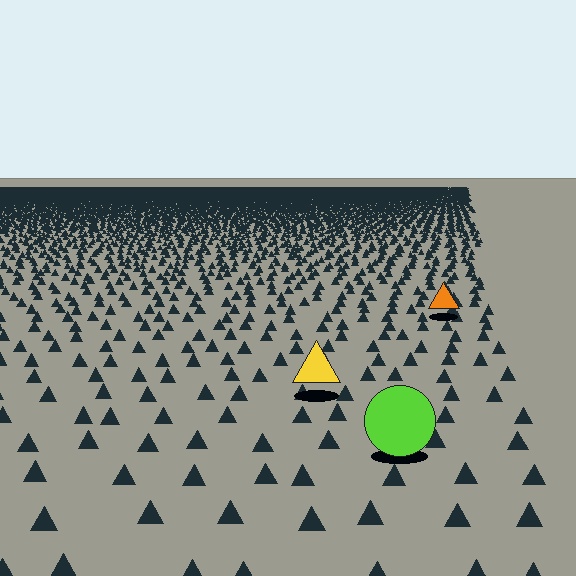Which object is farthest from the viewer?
The orange triangle is farthest from the viewer. It appears smaller and the ground texture around it is denser.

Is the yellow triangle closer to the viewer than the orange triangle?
Yes. The yellow triangle is closer — you can tell from the texture gradient: the ground texture is coarser near it.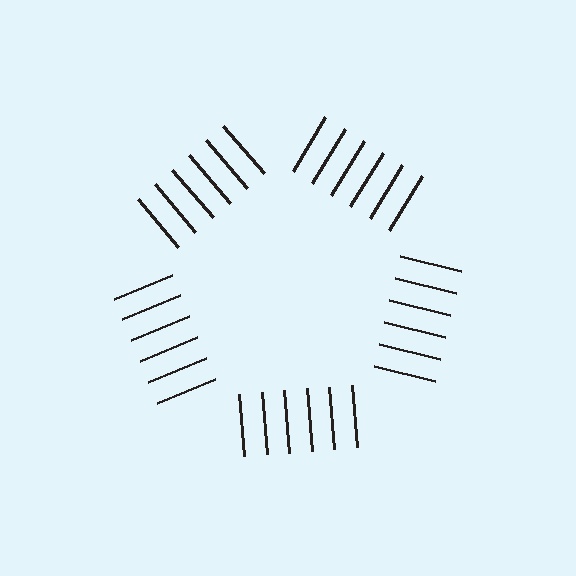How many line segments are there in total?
30 — 6 along each of the 5 edges.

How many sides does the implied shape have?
5 sides — the line-ends trace a pentagon.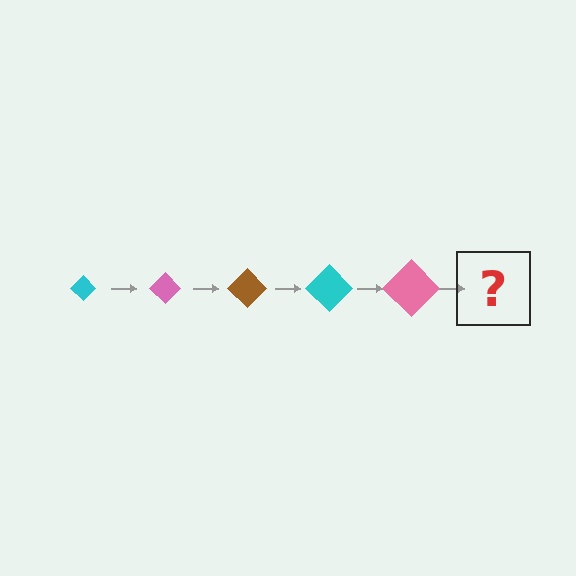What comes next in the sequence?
The next element should be a brown diamond, larger than the previous one.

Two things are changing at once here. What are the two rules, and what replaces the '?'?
The two rules are that the diamond grows larger each step and the color cycles through cyan, pink, and brown. The '?' should be a brown diamond, larger than the previous one.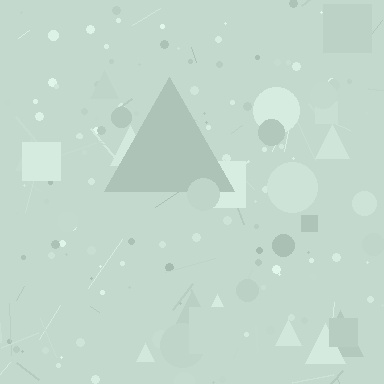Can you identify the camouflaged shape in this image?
The camouflaged shape is a triangle.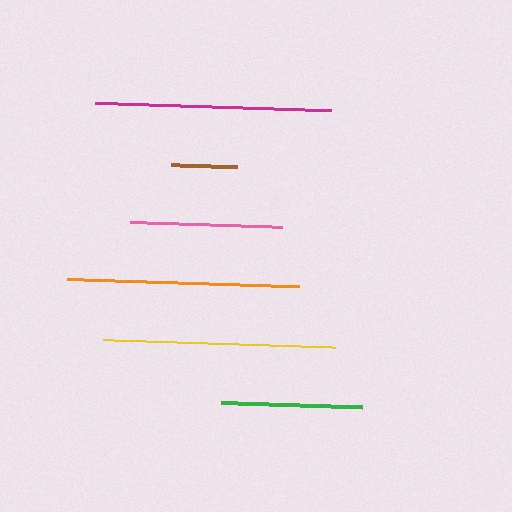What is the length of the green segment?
The green segment is approximately 141 pixels long.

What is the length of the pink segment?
The pink segment is approximately 151 pixels long.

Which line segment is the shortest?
The brown line is the shortest at approximately 66 pixels.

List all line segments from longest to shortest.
From longest to shortest: magenta, orange, yellow, pink, green, brown.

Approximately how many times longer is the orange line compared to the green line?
The orange line is approximately 1.6 times the length of the green line.